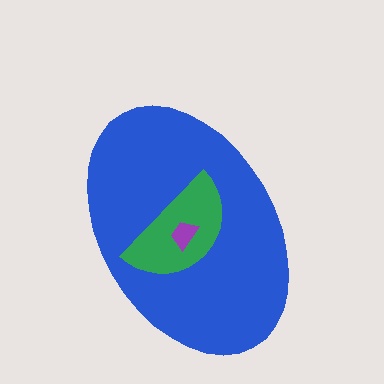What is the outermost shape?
The blue ellipse.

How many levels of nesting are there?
3.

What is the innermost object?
The purple trapezoid.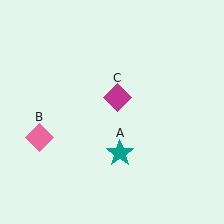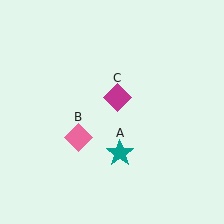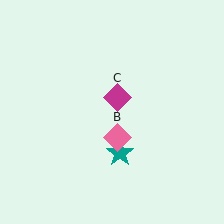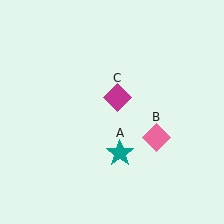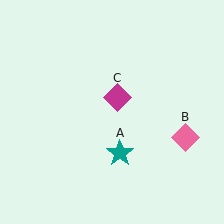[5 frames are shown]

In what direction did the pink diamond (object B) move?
The pink diamond (object B) moved right.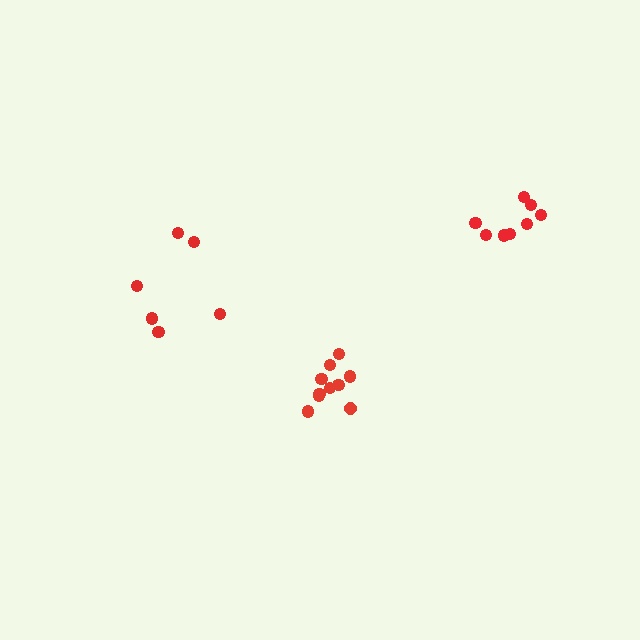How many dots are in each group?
Group 1: 6 dots, Group 2: 10 dots, Group 3: 8 dots (24 total).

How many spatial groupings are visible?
There are 3 spatial groupings.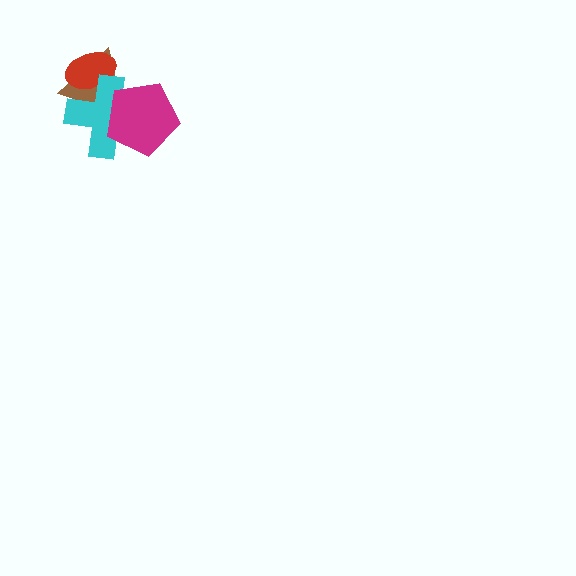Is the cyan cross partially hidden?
Yes, it is partially covered by another shape.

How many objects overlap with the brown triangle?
3 objects overlap with the brown triangle.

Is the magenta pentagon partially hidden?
No, no other shape covers it.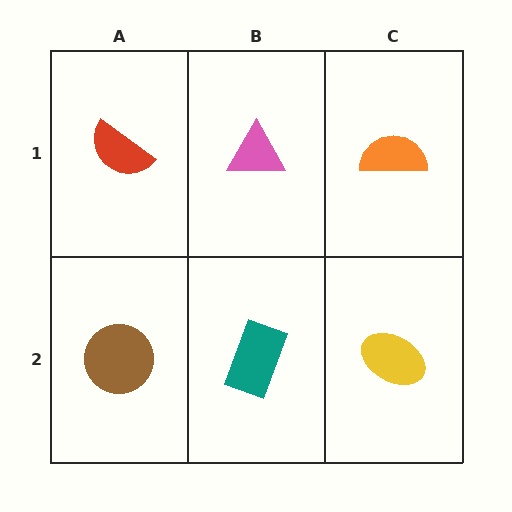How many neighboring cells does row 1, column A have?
2.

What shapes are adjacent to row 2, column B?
A pink triangle (row 1, column B), a brown circle (row 2, column A), a yellow ellipse (row 2, column C).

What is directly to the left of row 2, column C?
A teal rectangle.